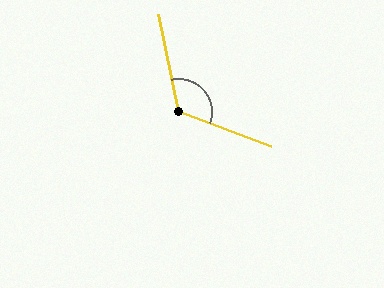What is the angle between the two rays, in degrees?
Approximately 122 degrees.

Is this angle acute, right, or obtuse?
It is obtuse.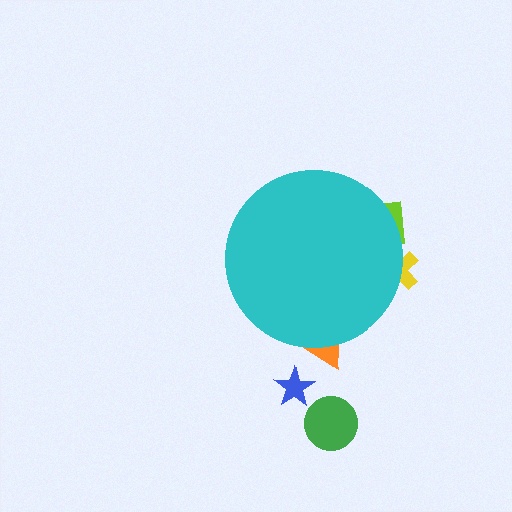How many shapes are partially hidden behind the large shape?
3 shapes are partially hidden.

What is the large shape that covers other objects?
A cyan circle.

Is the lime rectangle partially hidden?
Yes, the lime rectangle is partially hidden behind the cyan circle.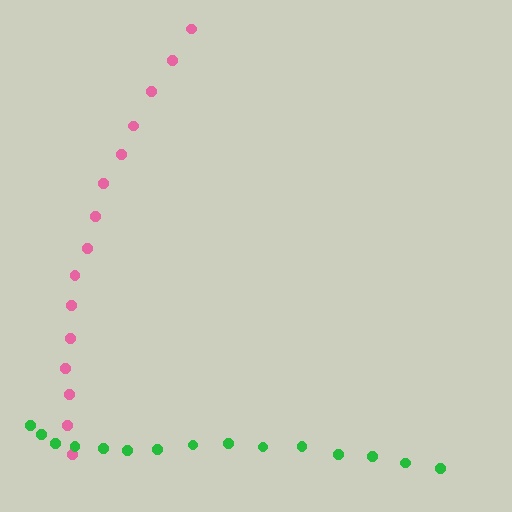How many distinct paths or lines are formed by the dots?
There are 2 distinct paths.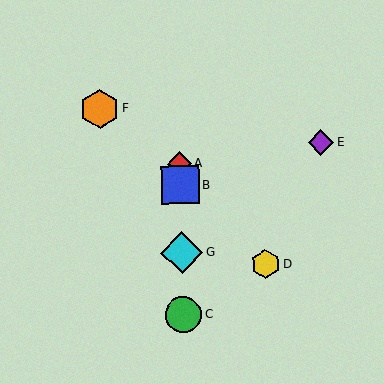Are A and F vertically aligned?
No, A is at x≈180 and F is at x≈100.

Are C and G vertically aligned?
Yes, both are at x≈183.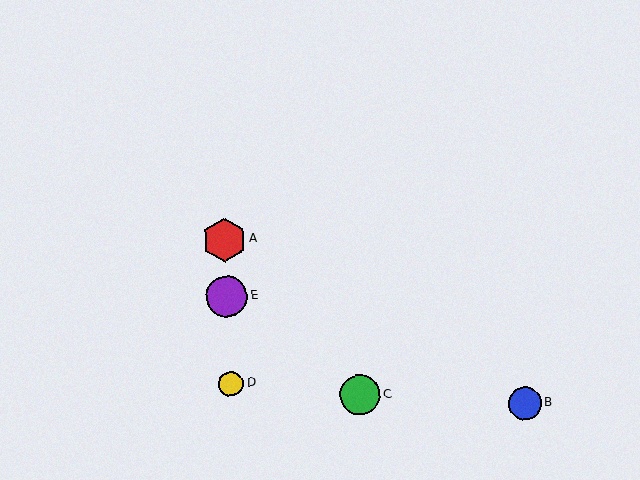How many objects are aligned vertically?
3 objects (A, D, E) are aligned vertically.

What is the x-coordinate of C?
Object C is at x≈360.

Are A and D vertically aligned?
Yes, both are at x≈224.